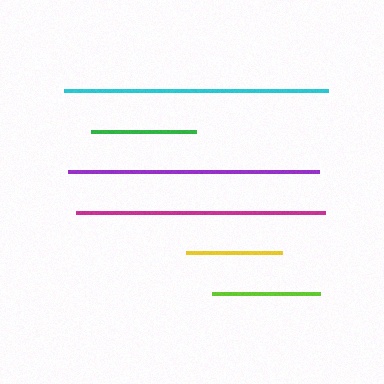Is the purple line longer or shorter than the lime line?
The purple line is longer than the lime line.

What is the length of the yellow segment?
The yellow segment is approximately 96 pixels long.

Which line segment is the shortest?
The yellow line is the shortest at approximately 96 pixels.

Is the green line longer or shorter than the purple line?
The purple line is longer than the green line.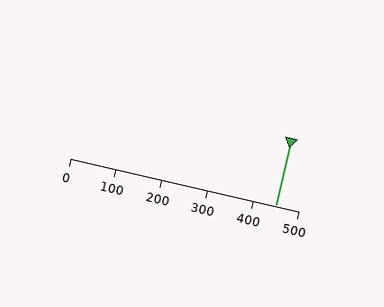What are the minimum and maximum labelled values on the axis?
The axis runs from 0 to 500.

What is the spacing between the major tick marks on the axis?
The major ticks are spaced 100 apart.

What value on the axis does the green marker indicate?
The marker indicates approximately 450.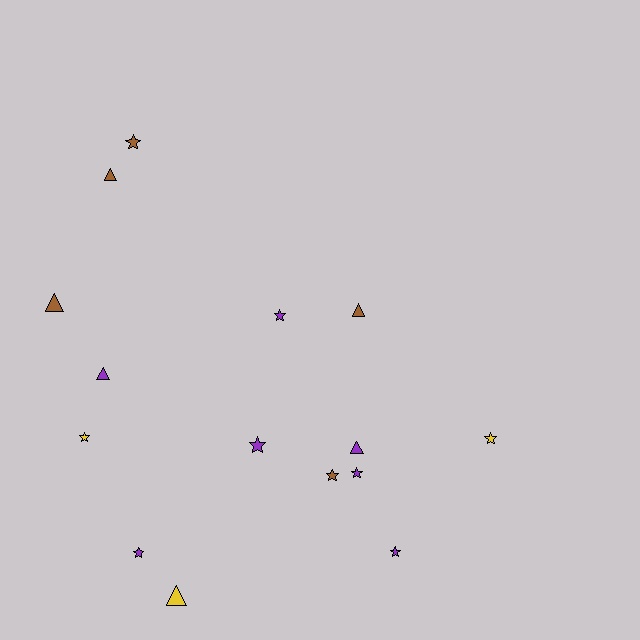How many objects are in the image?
There are 15 objects.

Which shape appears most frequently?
Star, with 9 objects.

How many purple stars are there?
There are 5 purple stars.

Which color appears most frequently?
Purple, with 7 objects.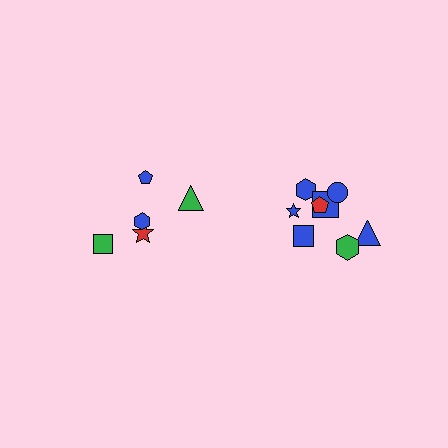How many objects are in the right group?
There are 8 objects.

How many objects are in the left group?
There are 5 objects.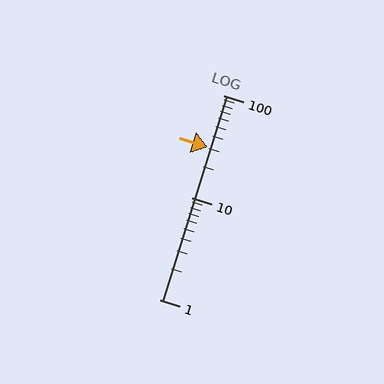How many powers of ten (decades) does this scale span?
The scale spans 2 decades, from 1 to 100.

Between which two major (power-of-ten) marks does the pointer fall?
The pointer is between 10 and 100.